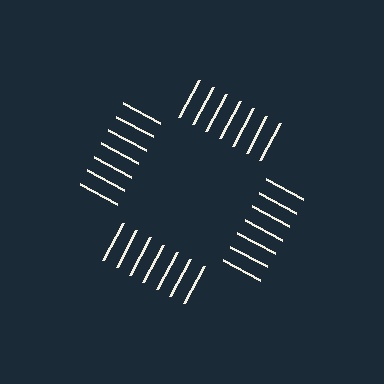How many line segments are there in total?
28 — 7 along each of the 4 edges.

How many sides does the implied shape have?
4 sides — the line-ends trace a square.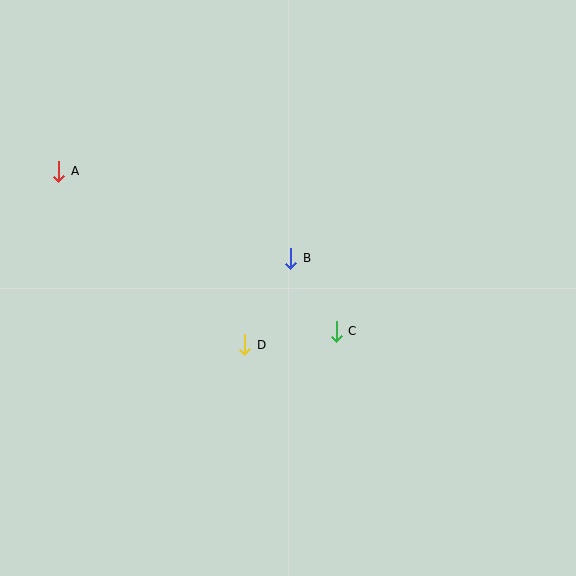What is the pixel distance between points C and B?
The distance between C and B is 86 pixels.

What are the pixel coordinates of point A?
Point A is at (59, 171).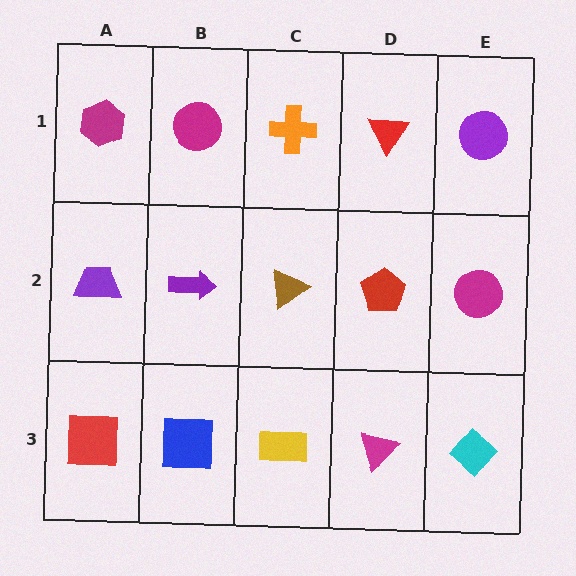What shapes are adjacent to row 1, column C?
A brown triangle (row 2, column C), a magenta circle (row 1, column B), a red triangle (row 1, column D).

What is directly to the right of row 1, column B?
An orange cross.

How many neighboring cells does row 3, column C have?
3.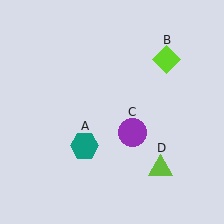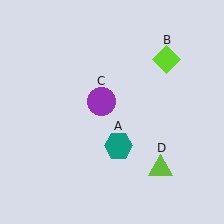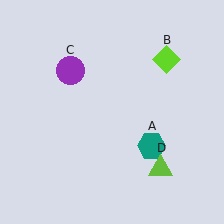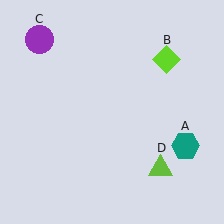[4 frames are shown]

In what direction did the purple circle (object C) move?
The purple circle (object C) moved up and to the left.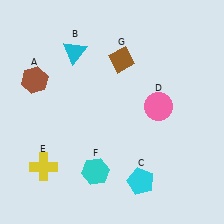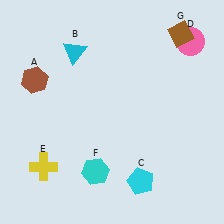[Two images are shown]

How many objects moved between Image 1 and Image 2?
2 objects moved between the two images.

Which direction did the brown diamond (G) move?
The brown diamond (G) moved right.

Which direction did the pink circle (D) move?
The pink circle (D) moved up.